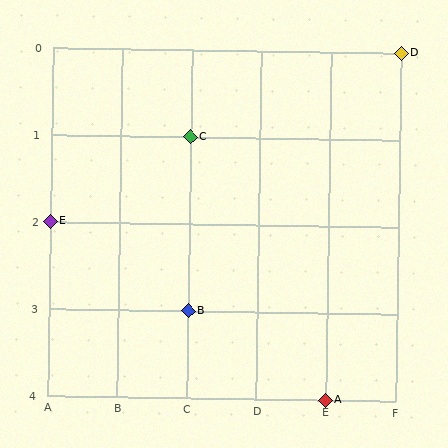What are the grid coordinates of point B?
Point B is at grid coordinates (C, 3).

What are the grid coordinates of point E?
Point E is at grid coordinates (A, 2).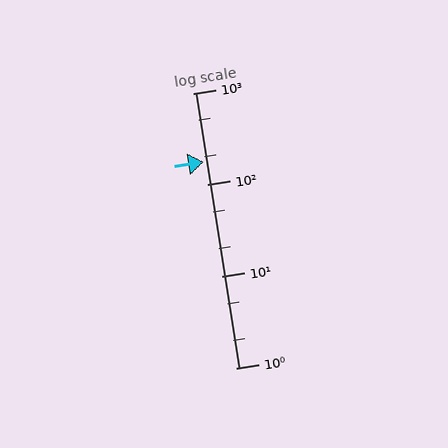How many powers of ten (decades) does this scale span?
The scale spans 3 decades, from 1 to 1000.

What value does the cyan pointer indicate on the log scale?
The pointer indicates approximately 180.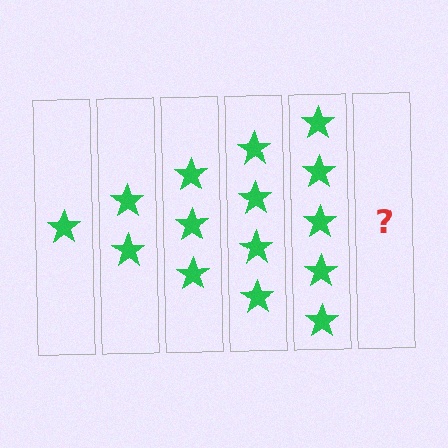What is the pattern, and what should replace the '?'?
The pattern is that each step adds one more star. The '?' should be 6 stars.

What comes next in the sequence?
The next element should be 6 stars.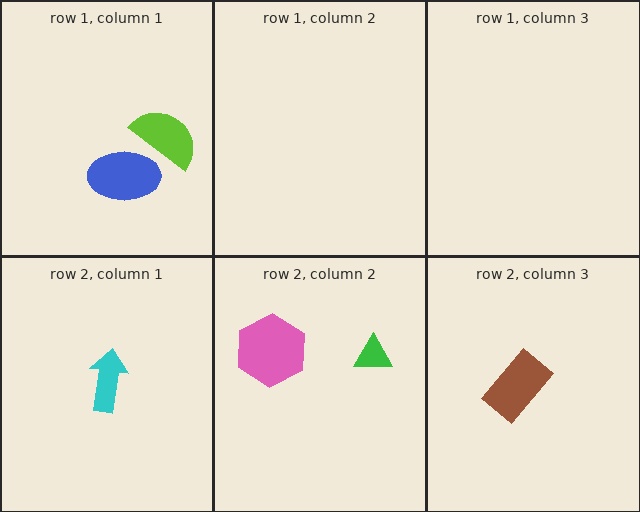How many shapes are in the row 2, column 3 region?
1.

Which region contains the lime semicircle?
The row 1, column 1 region.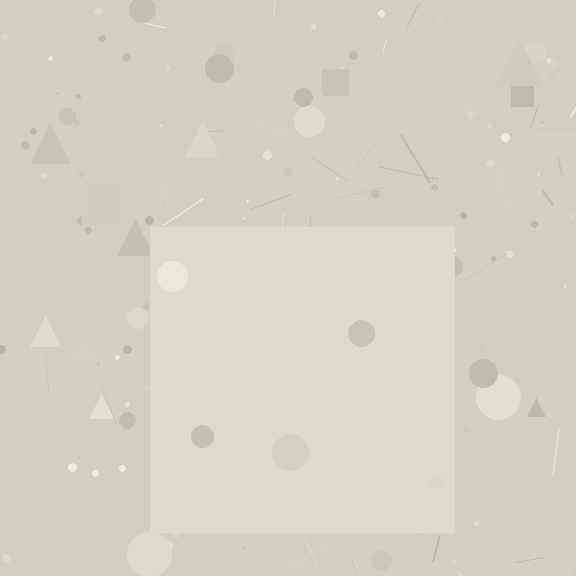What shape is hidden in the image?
A square is hidden in the image.